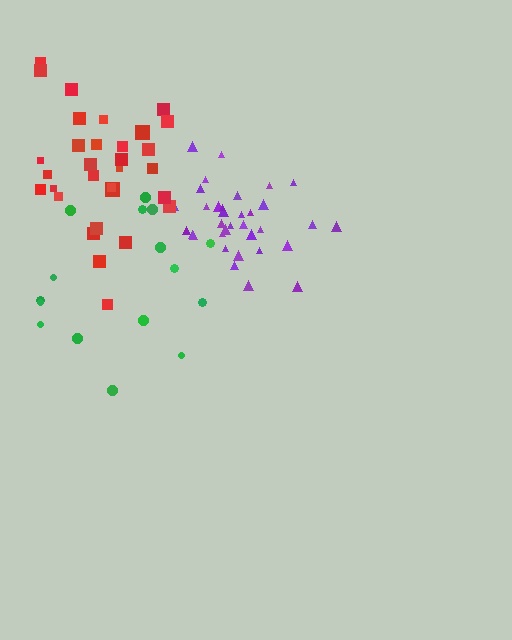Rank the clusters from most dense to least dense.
purple, red, green.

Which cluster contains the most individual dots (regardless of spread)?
Purple (34).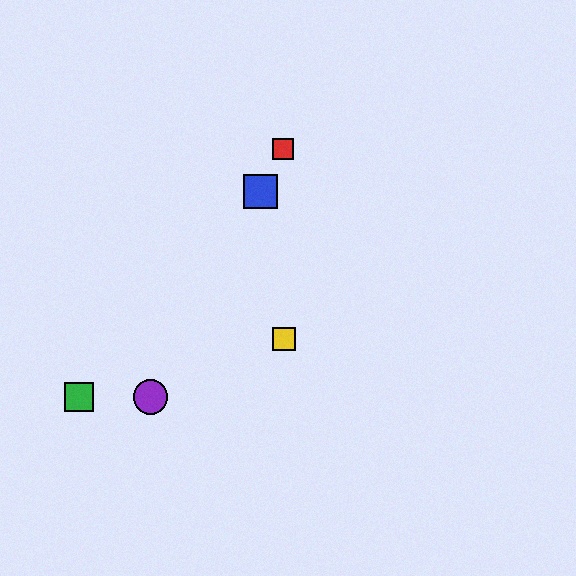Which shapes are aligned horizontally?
The green square, the purple circle are aligned horizontally.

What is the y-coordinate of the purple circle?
The purple circle is at y≈397.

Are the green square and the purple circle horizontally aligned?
Yes, both are at y≈397.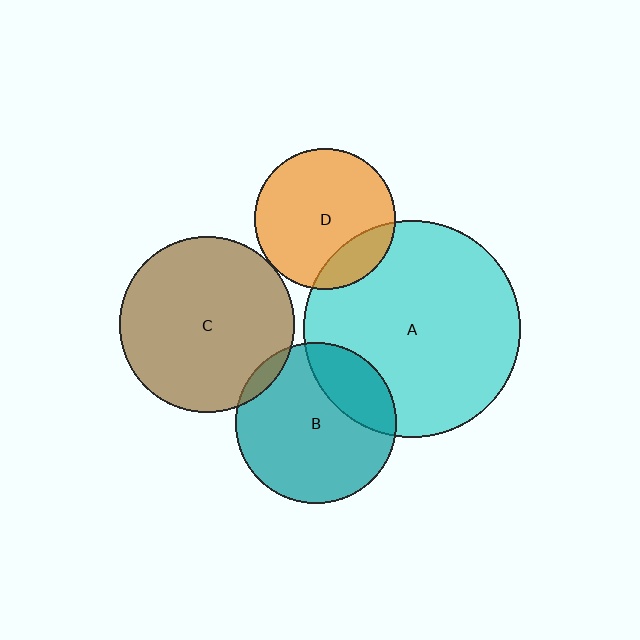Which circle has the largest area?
Circle A (cyan).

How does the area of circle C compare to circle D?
Approximately 1.6 times.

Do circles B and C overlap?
Yes.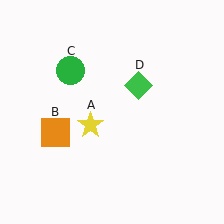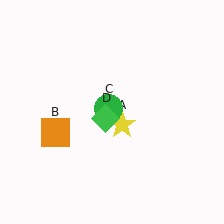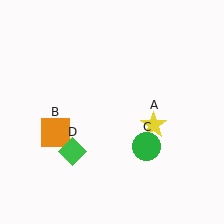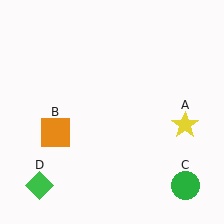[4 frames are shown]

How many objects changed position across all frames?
3 objects changed position: yellow star (object A), green circle (object C), green diamond (object D).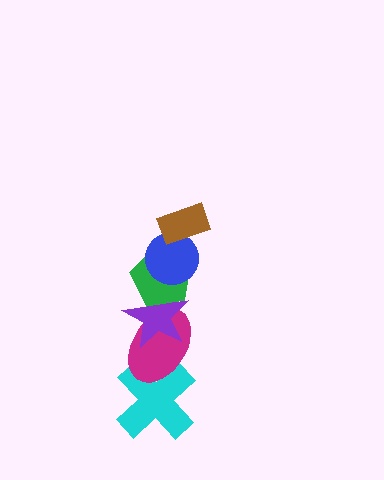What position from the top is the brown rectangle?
The brown rectangle is 1st from the top.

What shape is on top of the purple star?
The green pentagon is on top of the purple star.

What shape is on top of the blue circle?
The brown rectangle is on top of the blue circle.